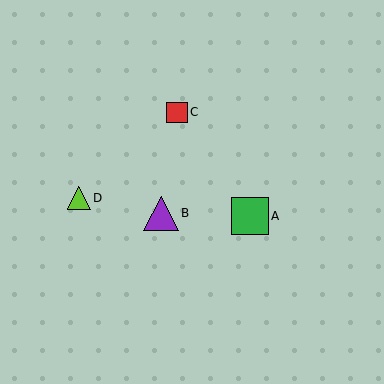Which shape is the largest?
The green square (labeled A) is the largest.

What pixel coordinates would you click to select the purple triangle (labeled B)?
Click at (161, 213) to select the purple triangle B.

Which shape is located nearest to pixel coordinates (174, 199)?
The purple triangle (labeled B) at (161, 213) is nearest to that location.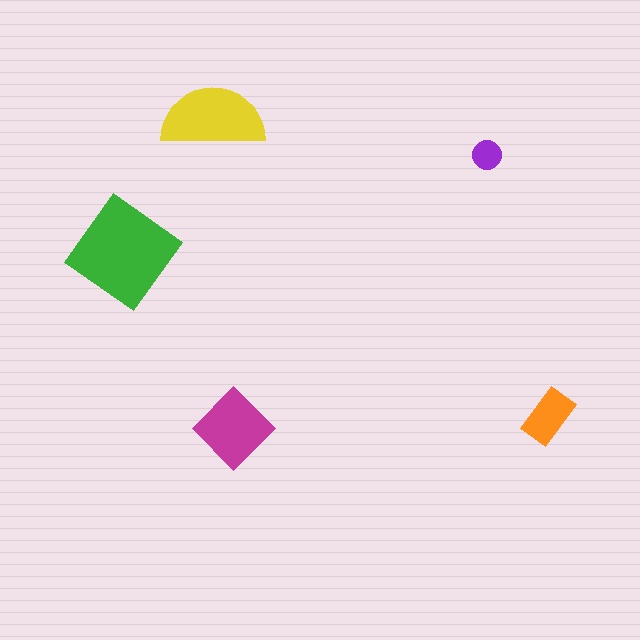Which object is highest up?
The yellow semicircle is topmost.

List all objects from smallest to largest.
The purple circle, the orange rectangle, the magenta diamond, the yellow semicircle, the green diamond.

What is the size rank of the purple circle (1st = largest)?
5th.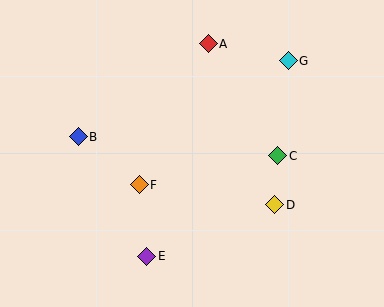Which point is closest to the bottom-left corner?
Point E is closest to the bottom-left corner.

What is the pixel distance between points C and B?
The distance between C and B is 200 pixels.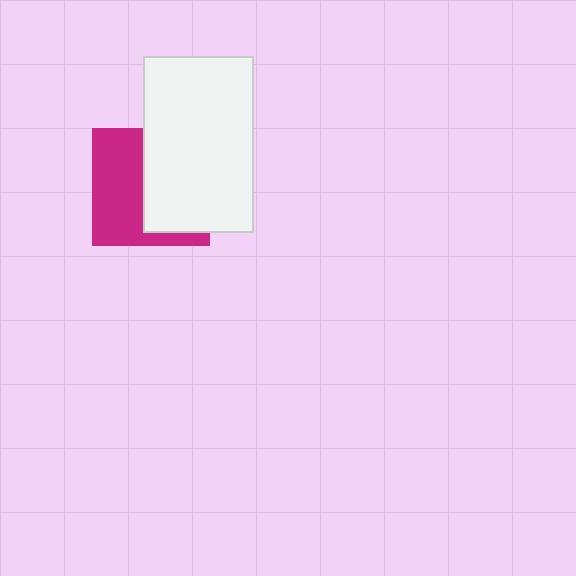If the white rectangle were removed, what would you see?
You would see the complete magenta square.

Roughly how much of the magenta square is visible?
About half of it is visible (roughly 50%).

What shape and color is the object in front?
The object in front is a white rectangle.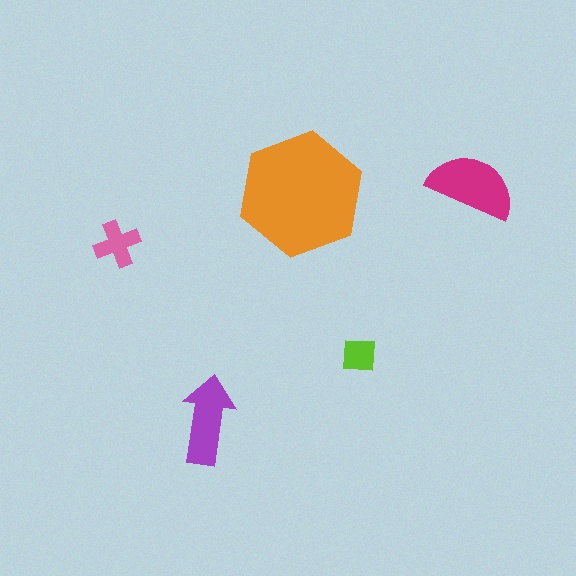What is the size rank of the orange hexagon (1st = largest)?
1st.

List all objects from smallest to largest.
The lime square, the pink cross, the purple arrow, the magenta semicircle, the orange hexagon.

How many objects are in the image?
There are 5 objects in the image.